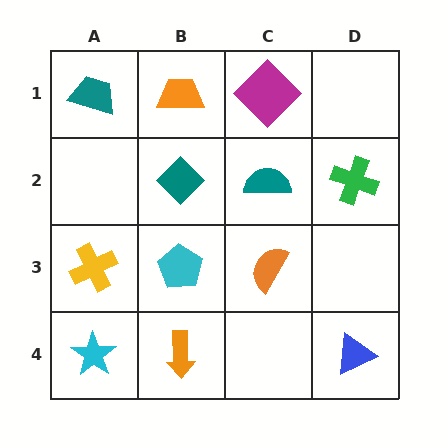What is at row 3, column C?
An orange semicircle.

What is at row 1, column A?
A teal trapezoid.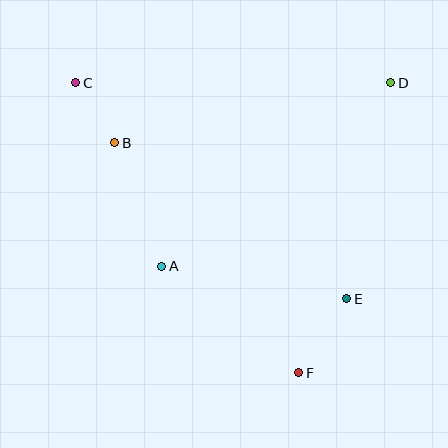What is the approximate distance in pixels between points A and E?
The distance between A and E is approximately 188 pixels.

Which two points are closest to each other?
Points B and C are closest to each other.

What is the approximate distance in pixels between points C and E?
The distance between C and E is approximately 347 pixels.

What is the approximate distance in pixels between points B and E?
The distance between B and E is approximately 279 pixels.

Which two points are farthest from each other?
Points C and F are farthest from each other.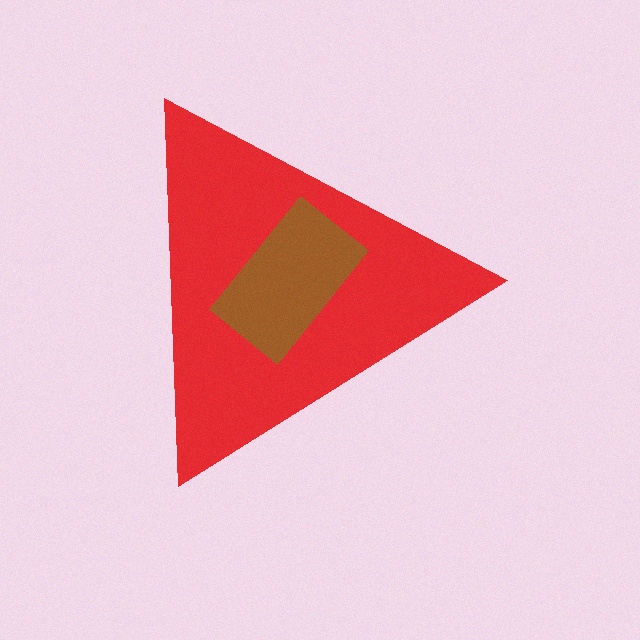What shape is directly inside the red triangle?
The brown rectangle.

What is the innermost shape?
The brown rectangle.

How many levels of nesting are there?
2.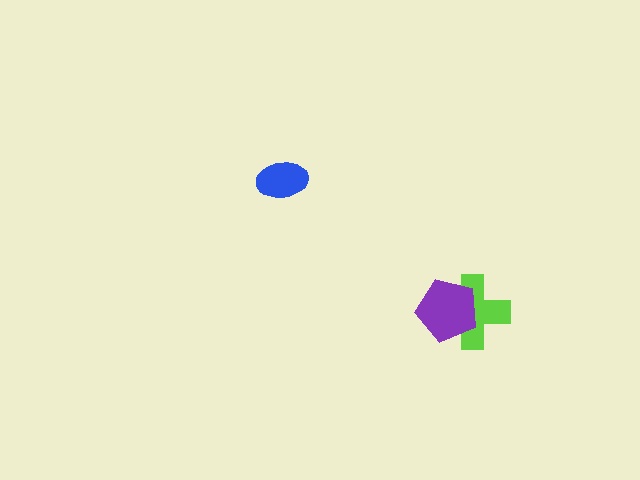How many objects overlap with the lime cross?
1 object overlaps with the lime cross.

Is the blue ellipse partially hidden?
No, no other shape covers it.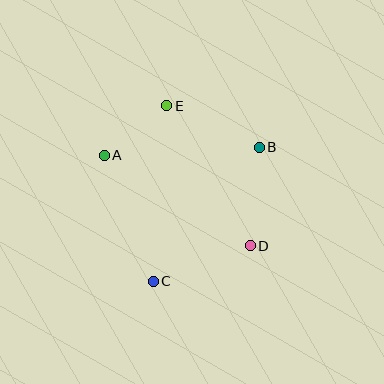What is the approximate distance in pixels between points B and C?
The distance between B and C is approximately 171 pixels.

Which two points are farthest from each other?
Points C and E are farthest from each other.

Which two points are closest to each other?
Points A and E are closest to each other.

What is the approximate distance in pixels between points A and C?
The distance between A and C is approximately 135 pixels.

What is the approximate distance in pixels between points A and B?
The distance between A and B is approximately 155 pixels.